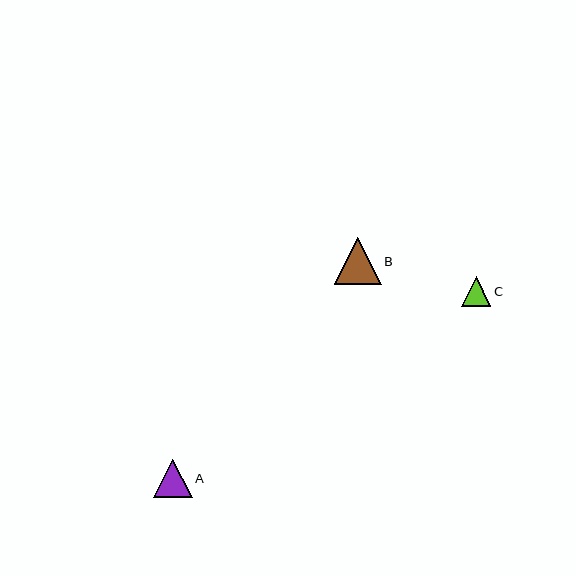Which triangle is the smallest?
Triangle C is the smallest with a size of approximately 30 pixels.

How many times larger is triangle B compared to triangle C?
Triangle B is approximately 1.6 times the size of triangle C.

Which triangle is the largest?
Triangle B is the largest with a size of approximately 47 pixels.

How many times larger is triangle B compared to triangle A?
Triangle B is approximately 1.2 times the size of triangle A.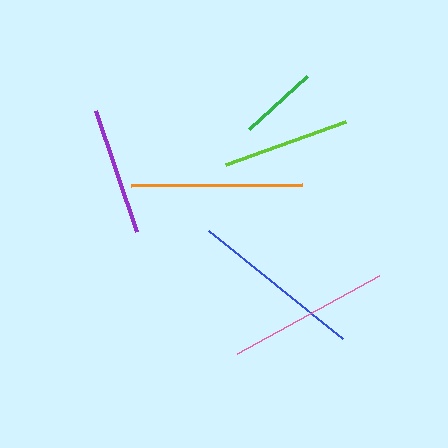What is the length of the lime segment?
The lime segment is approximately 128 pixels long.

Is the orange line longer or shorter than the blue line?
The blue line is longer than the orange line.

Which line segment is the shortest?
The green line is the shortest at approximately 79 pixels.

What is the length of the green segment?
The green segment is approximately 79 pixels long.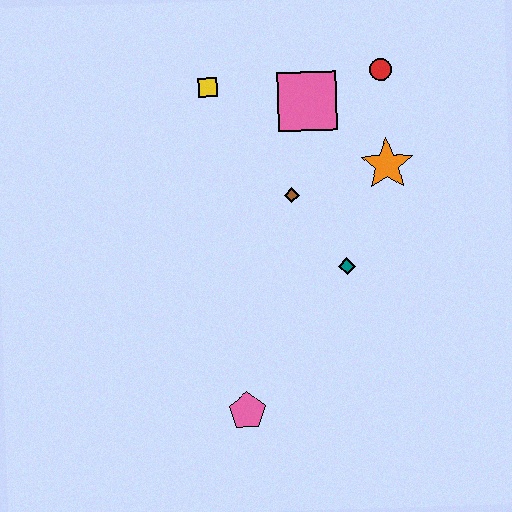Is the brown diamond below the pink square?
Yes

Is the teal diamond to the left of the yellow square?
No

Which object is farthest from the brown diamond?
The pink pentagon is farthest from the brown diamond.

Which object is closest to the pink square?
The red circle is closest to the pink square.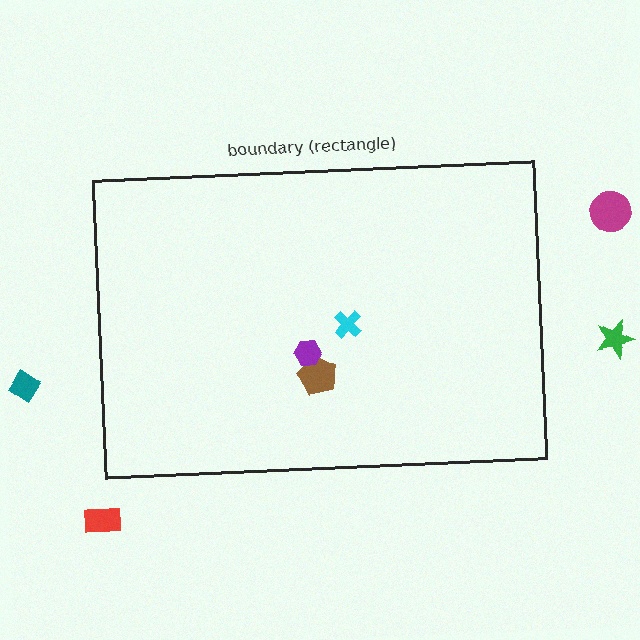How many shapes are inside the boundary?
3 inside, 4 outside.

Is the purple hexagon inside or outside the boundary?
Inside.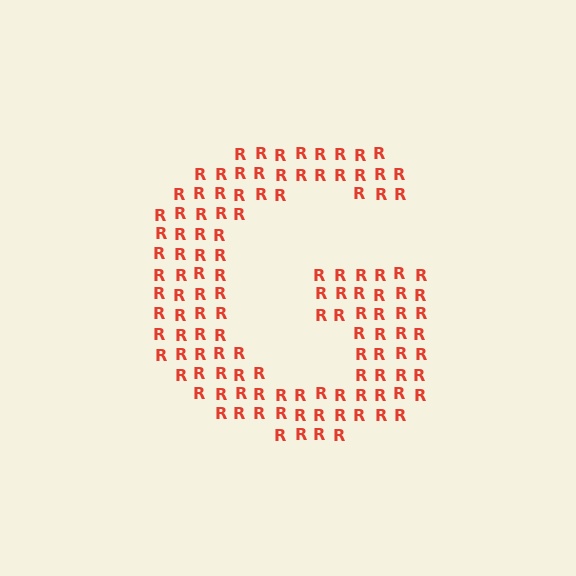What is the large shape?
The large shape is the letter G.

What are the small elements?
The small elements are letter R's.